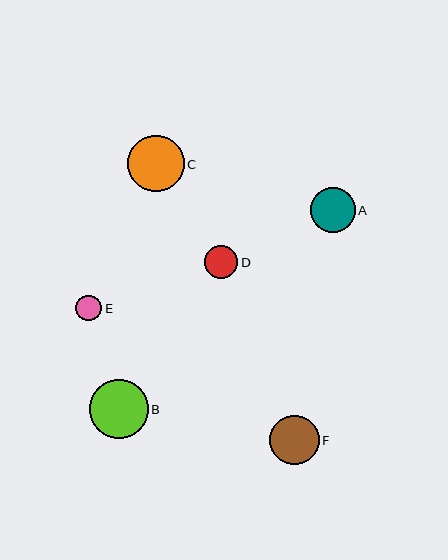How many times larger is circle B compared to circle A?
Circle B is approximately 1.3 times the size of circle A.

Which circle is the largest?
Circle B is the largest with a size of approximately 59 pixels.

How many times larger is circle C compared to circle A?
Circle C is approximately 1.3 times the size of circle A.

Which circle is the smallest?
Circle E is the smallest with a size of approximately 26 pixels.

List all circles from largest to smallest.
From largest to smallest: B, C, F, A, D, E.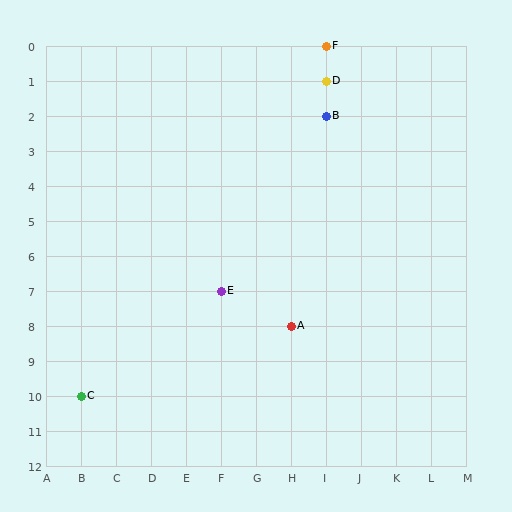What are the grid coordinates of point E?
Point E is at grid coordinates (F, 7).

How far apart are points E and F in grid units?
Points E and F are 3 columns and 7 rows apart (about 7.6 grid units diagonally).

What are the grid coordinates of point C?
Point C is at grid coordinates (B, 10).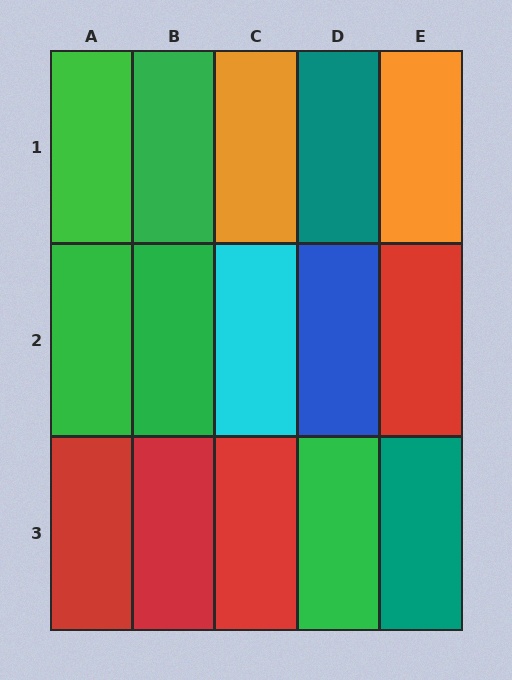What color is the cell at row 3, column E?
Teal.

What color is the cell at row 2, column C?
Cyan.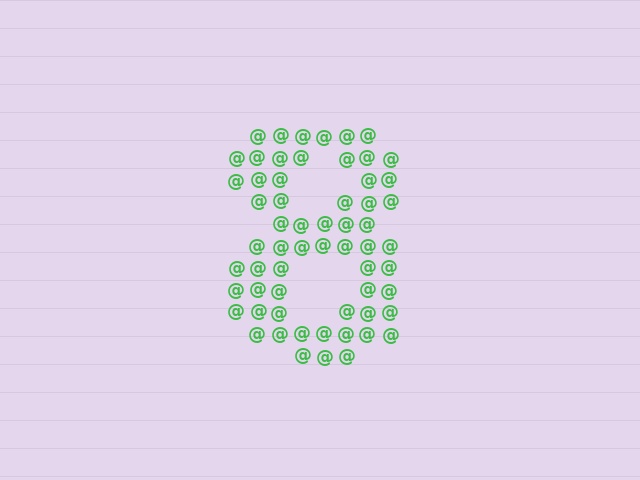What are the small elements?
The small elements are at signs.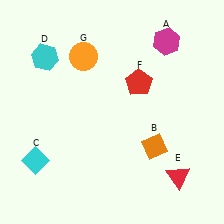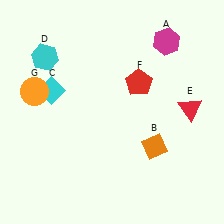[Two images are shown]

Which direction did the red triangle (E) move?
The red triangle (E) moved up.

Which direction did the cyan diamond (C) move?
The cyan diamond (C) moved up.